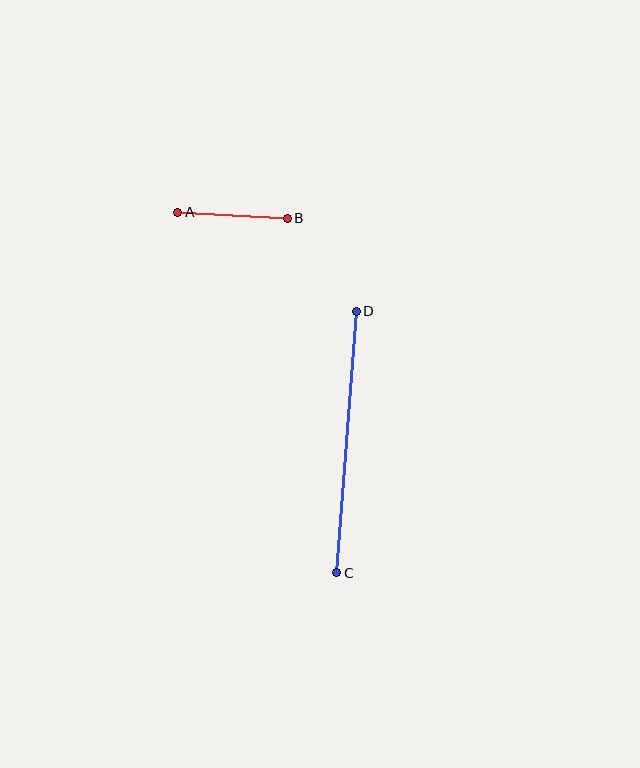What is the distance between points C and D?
The distance is approximately 262 pixels.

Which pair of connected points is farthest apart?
Points C and D are farthest apart.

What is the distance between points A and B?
The distance is approximately 109 pixels.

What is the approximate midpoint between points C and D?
The midpoint is at approximately (347, 442) pixels.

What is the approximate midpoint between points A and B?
The midpoint is at approximately (233, 215) pixels.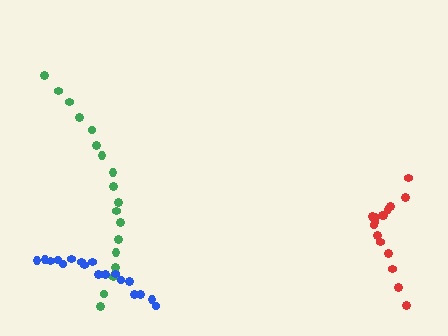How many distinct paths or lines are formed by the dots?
There are 3 distinct paths.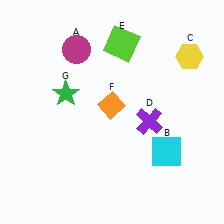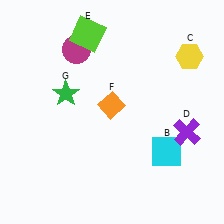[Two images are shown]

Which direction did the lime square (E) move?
The lime square (E) moved left.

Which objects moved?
The objects that moved are: the purple cross (D), the lime square (E).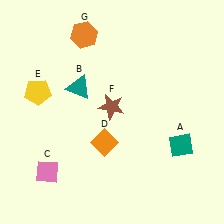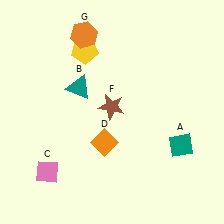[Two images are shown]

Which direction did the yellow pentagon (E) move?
The yellow pentagon (E) moved right.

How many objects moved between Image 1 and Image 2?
1 object moved between the two images.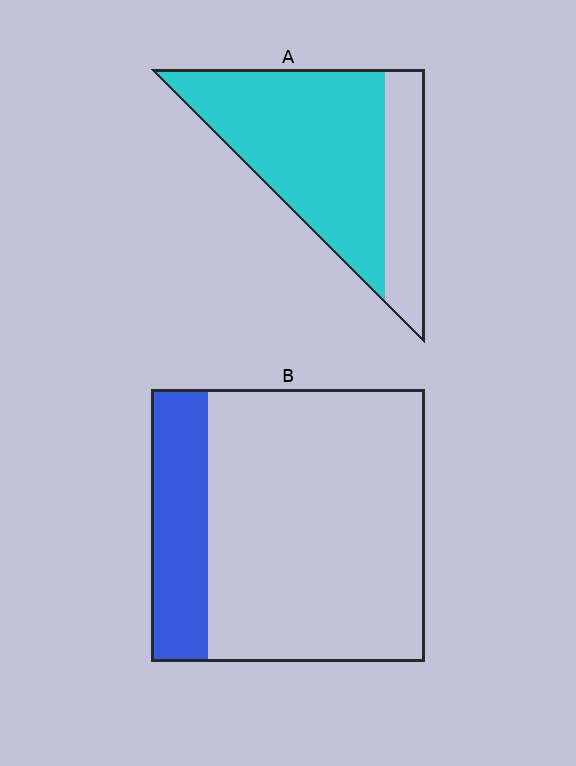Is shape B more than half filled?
No.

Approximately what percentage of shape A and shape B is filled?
A is approximately 75% and B is approximately 20%.